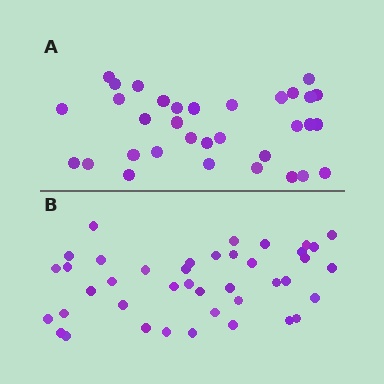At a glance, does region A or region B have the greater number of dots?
Region B (the bottom region) has more dots.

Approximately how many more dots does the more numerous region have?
Region B has roughly 8 or so more dots than region A.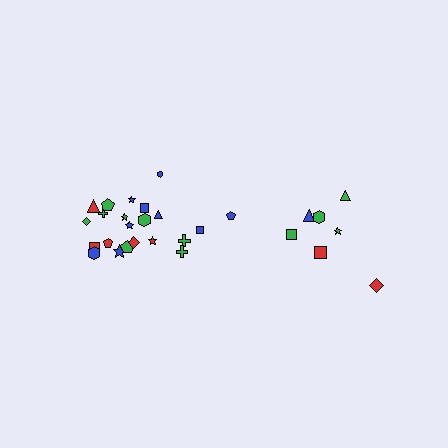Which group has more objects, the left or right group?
The left group.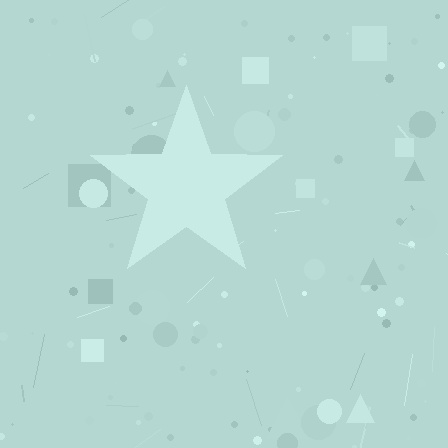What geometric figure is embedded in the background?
A star is embedded in the background.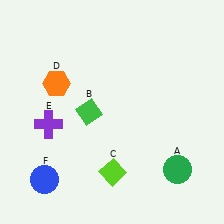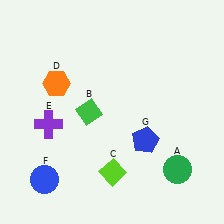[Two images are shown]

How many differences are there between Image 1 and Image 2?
There is 1 difference between the two images.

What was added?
A blue pentagon (G) was added in Image 2.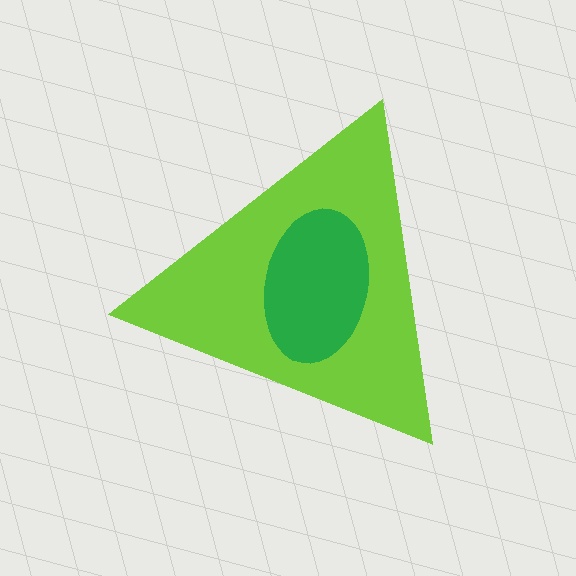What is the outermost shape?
The lime triangle.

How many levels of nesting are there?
2.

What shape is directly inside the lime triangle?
The green ellipse.